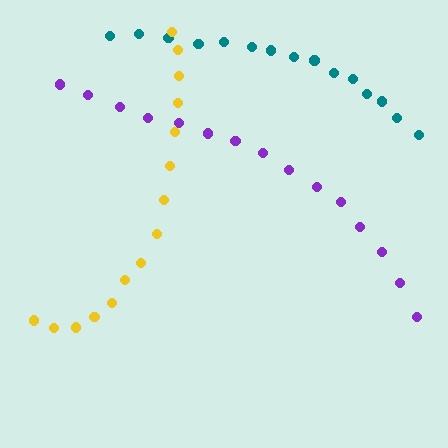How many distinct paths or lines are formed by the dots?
There are 3 distinct paths.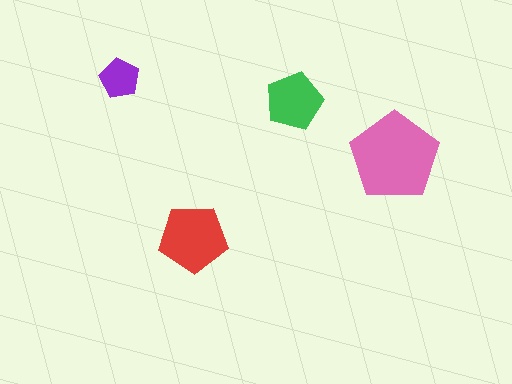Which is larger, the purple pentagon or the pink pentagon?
The pink one.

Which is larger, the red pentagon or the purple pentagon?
The red one.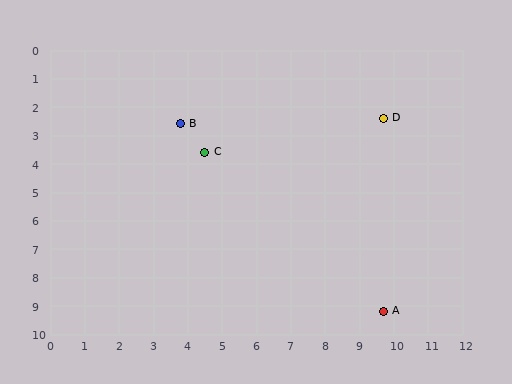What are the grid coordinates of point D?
Point D is at approximately (9.7, 2.4).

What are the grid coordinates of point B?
Point B is at approximately (3.8, 2.6).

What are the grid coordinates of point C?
Point C is at approximately (4.5, 3.6).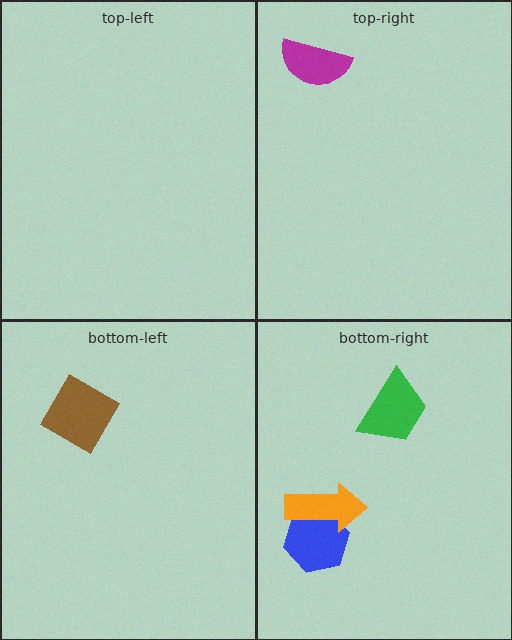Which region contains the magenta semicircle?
The top-right region.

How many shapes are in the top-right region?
1.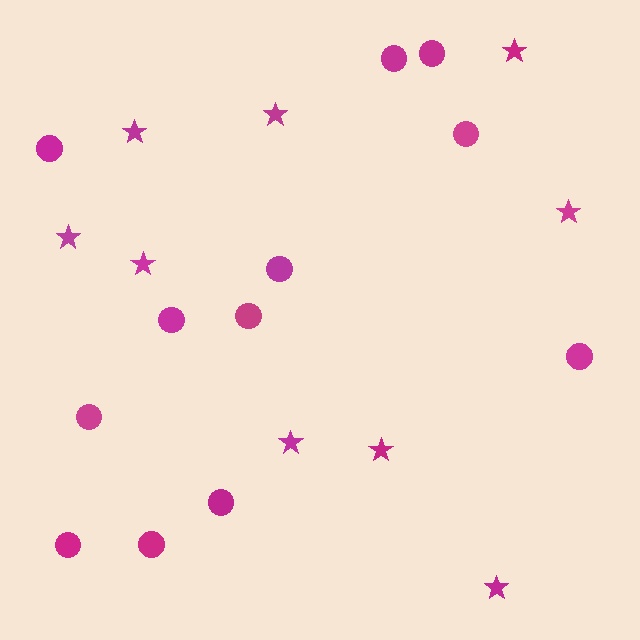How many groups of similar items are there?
There are 2 groups: one group of circles (12) and one group of stars (9).